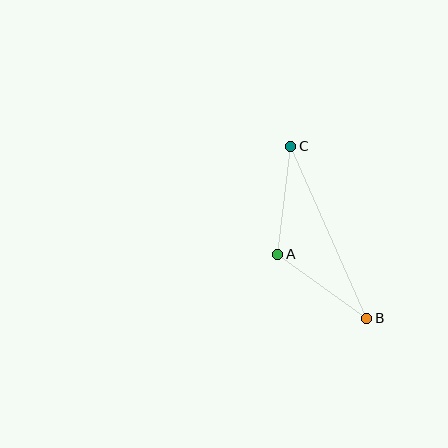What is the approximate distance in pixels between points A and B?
The distance between A and B is approximately 110 pixels.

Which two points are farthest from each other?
Points B and C are farthest from each other.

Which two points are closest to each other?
Points A and C are closest to each other.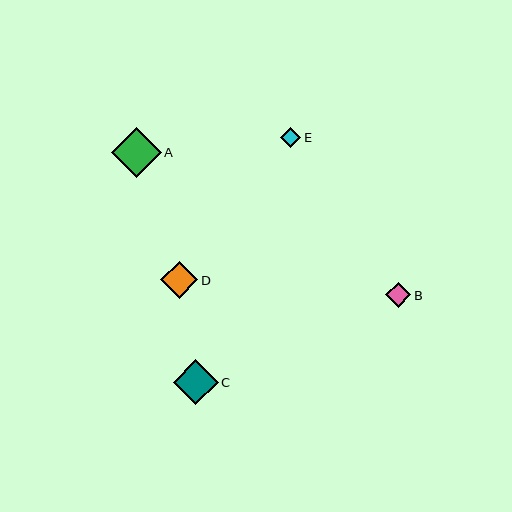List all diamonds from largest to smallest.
From largest to smallest: A, C, D, B, E.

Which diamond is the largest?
Diamond A is the largest with a size of approximately 50 pixels.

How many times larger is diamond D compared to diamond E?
Diamond D is approximately 1.8 times the size of diamond E.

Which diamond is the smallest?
Diamond E is the smallest with a size of approximately 20 pixels.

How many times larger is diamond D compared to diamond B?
Diamond D is approximately 1.5 times the size of diamond B.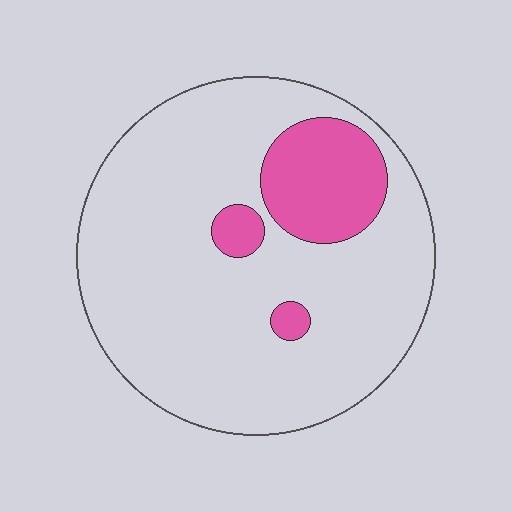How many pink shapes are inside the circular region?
3.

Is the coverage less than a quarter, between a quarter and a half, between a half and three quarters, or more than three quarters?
Less than a quarter.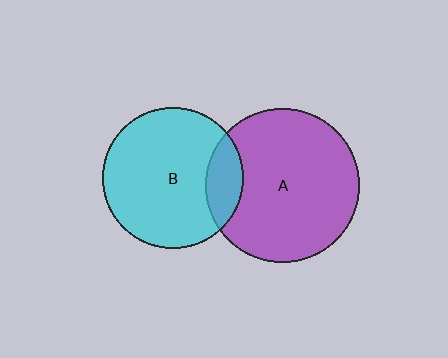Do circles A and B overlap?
Yes.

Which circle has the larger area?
Circle A (purple).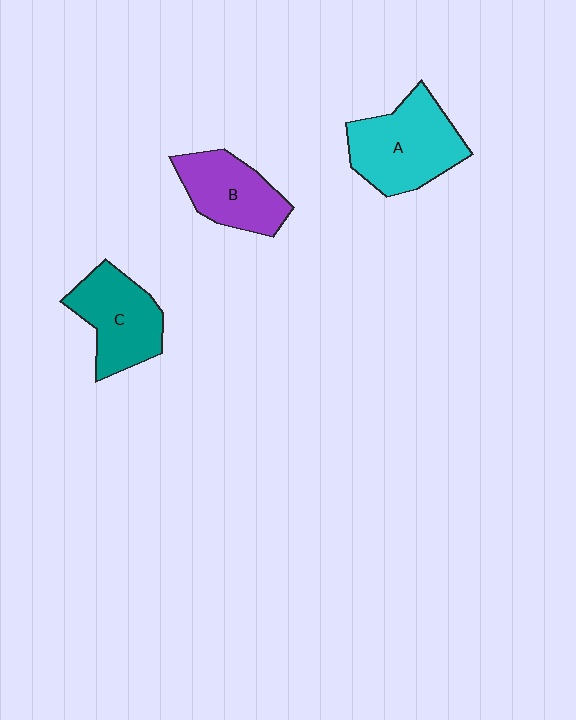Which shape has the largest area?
Shape A (cyan).